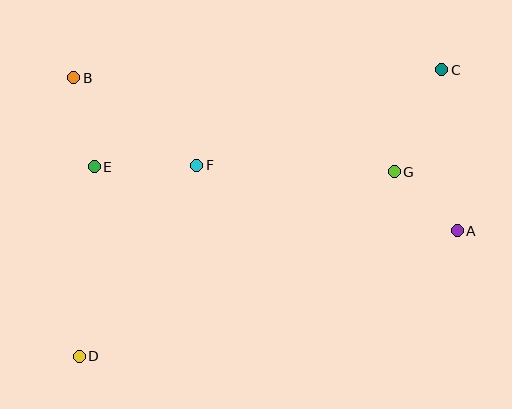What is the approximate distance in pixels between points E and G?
The distance between E and G is approximately 300 pixels.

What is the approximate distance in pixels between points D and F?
The distance between D and F is approximately 224 pixels.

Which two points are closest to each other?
Points A and G are closest to each other.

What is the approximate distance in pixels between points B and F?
The distance between B and F is approximately 151 pixels.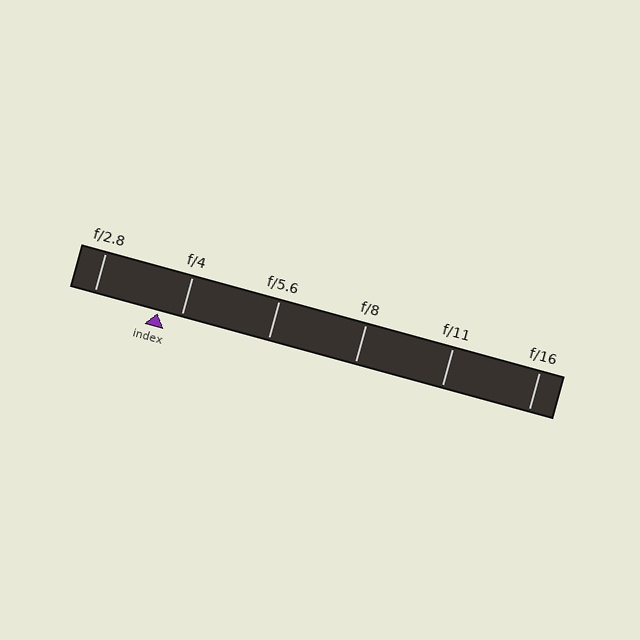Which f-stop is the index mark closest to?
The index mark is closest to f/4.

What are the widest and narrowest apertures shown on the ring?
The widest aperture shown is f/2.8 and the narrowest is f/16.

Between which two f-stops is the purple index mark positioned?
The index mark is between f/2.8 and f/4.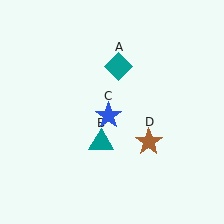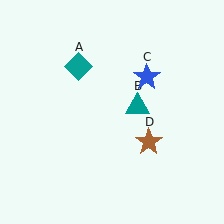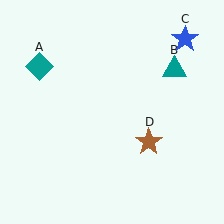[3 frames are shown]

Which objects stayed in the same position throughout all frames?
Brown star (object D) remained stationary.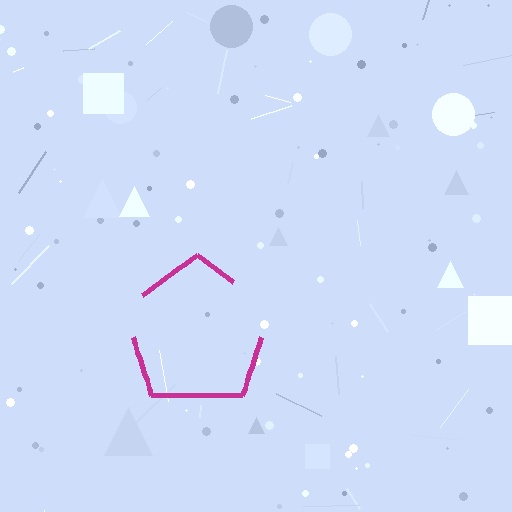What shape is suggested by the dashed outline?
The dashed outline suggests a pentagon.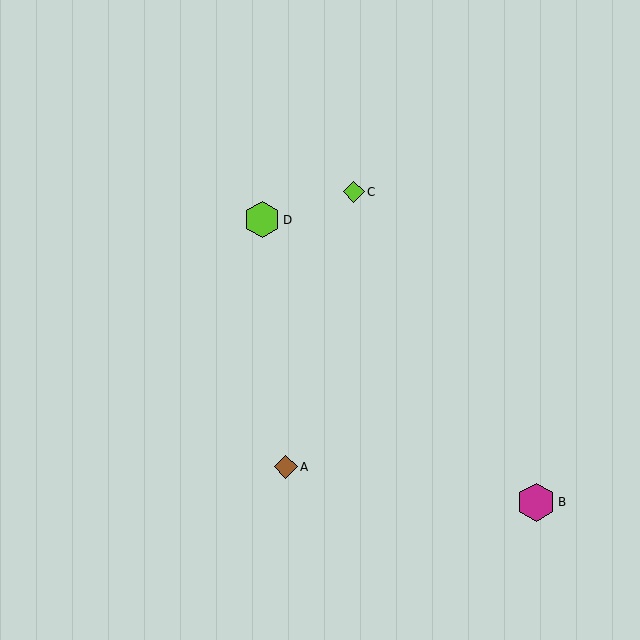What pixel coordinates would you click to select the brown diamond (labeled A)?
Click at (286, 467) to select the brown diamond A.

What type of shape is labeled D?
Shape D is a lime hexagon.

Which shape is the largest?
The magenta hexagon (labeled B) is the largest.